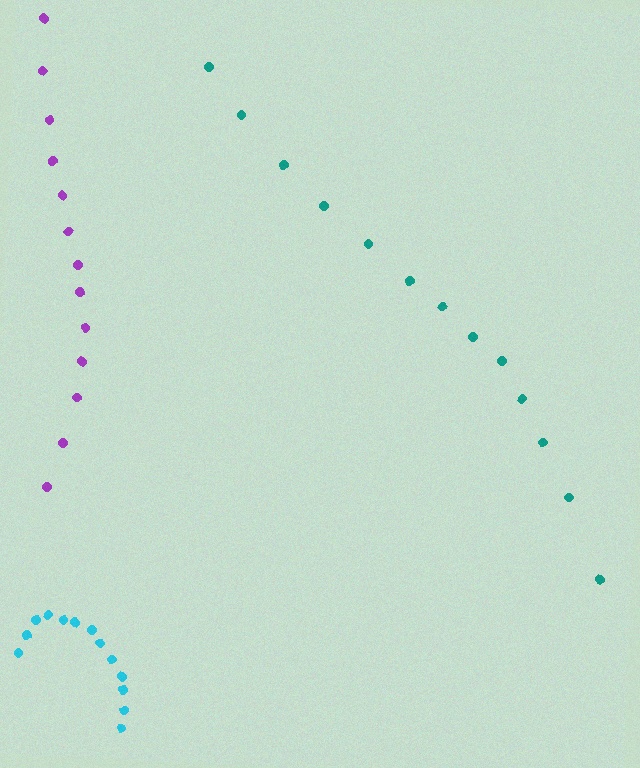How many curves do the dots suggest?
There are 3 distinct paths.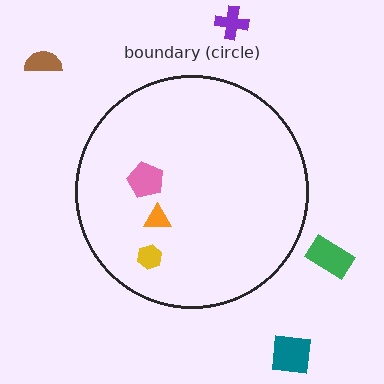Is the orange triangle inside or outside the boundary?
Inside.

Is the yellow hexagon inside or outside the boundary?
Inside.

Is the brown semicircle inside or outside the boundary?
Outside.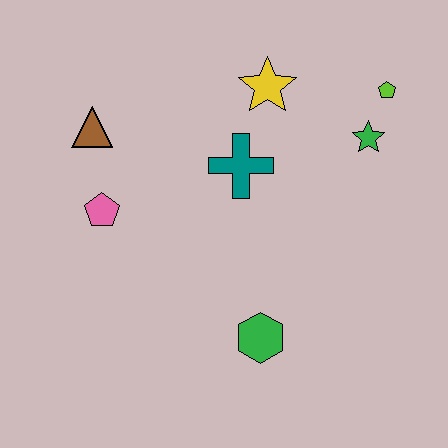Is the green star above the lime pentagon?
No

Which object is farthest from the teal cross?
The green hexagon is farthest from the teal cross.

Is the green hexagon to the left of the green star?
Yes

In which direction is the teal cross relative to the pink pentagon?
The teal cross is to the right of the pink pentagon.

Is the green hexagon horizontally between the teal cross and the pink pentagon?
No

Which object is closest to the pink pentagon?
The brown triangle is closest to the pink pentagon.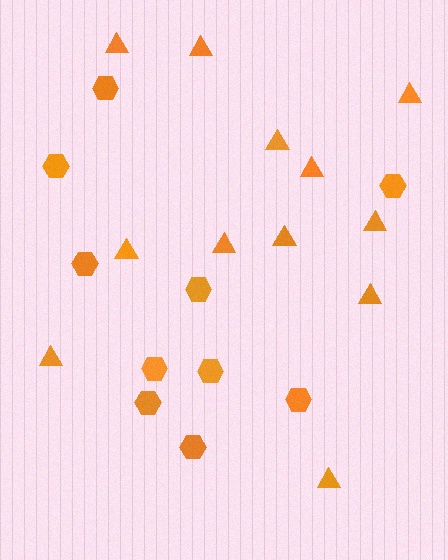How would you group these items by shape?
There are 2 groups: one group of triangles (12) and one group of hexagons (10).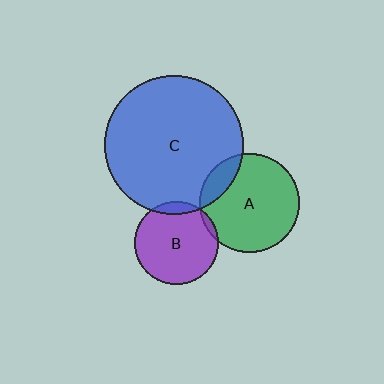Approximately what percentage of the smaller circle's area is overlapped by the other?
Approximately 15%.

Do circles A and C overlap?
Yes.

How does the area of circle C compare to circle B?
Approximately 2.8 times.